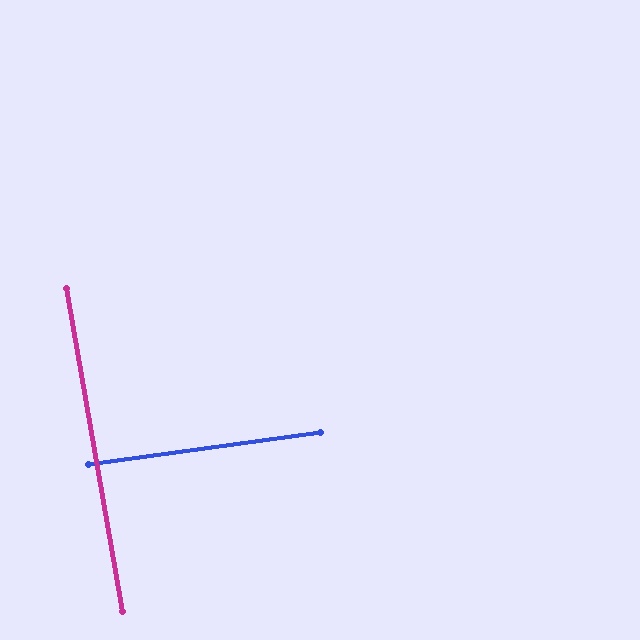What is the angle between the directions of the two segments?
Approximately 88 degrees.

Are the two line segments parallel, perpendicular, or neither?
Perpendicular — they meet at approximately 88°.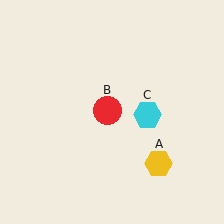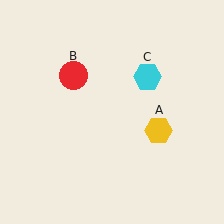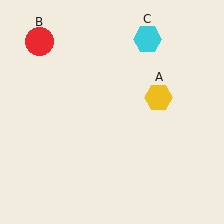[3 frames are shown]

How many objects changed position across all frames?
3 objects changed position: yellow hexagon (object A), red circle (object B), cyan hexagon (object C).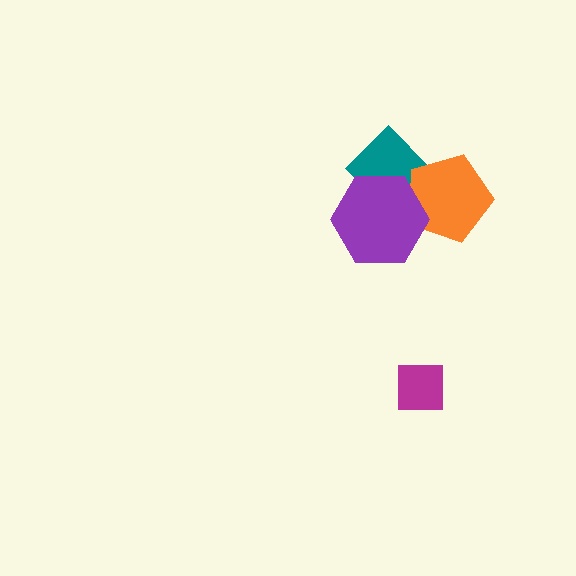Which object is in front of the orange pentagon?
The purple hexagon is in front of the orange pentagon.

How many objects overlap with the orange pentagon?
2 objects overlap with the orange pentagon.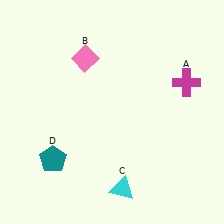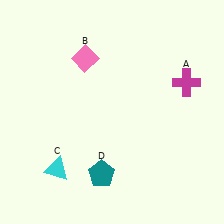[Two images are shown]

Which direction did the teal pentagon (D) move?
The teal pentagon (D) moved right.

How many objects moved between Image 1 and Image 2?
2 objects moved between the two images.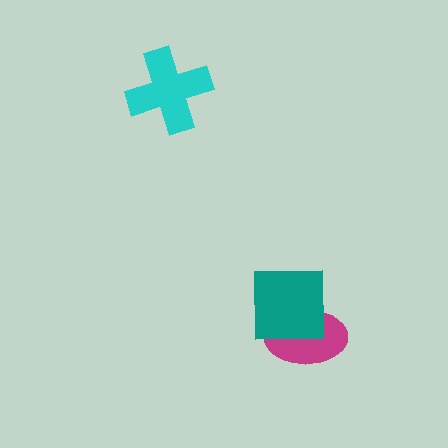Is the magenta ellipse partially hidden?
Yes, it is partially covered by another shape.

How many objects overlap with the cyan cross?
0 objects overlap with the cyan cross.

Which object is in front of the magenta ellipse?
The teal square is in front of the magenta ellipse.